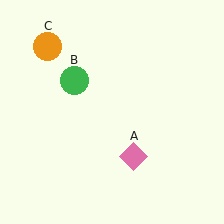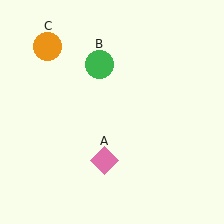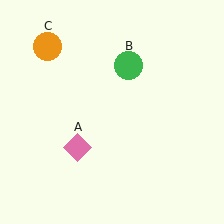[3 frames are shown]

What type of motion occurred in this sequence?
The pink diamond (object A), green circle (object B) rotated clockwise around the center of the scene.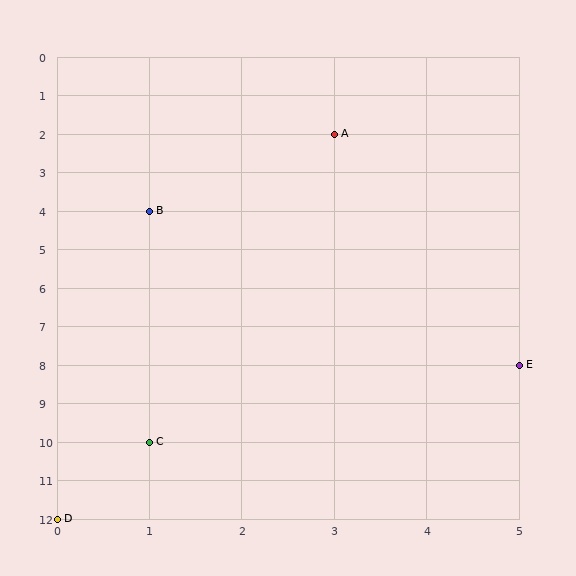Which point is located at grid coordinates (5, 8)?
Point E is at (5, 8).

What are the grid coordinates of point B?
Point B is at grid coordinates (1, 4).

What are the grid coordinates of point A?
Point A is at grid coordinates (3, 2).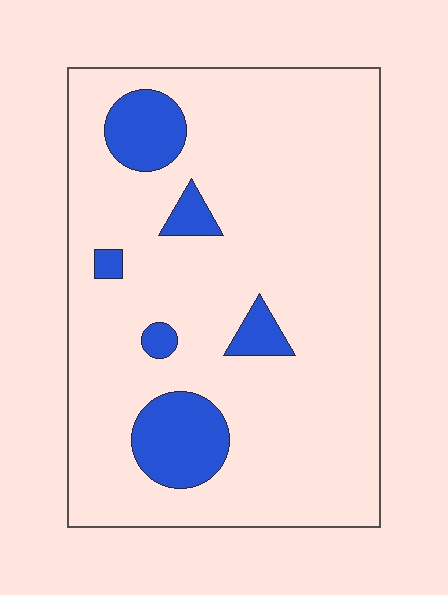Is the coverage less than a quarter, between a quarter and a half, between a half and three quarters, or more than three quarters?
Less than a quarter.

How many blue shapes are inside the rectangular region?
6.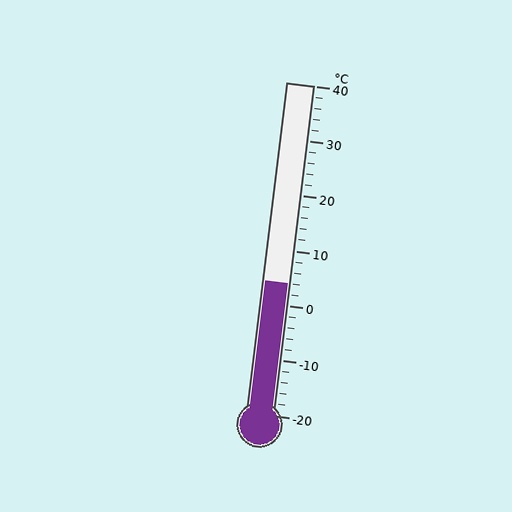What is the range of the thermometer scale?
The thermometer scale ranges from -20°C to 40°C.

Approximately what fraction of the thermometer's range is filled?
The thermometer is filled to approximately 40% of its range.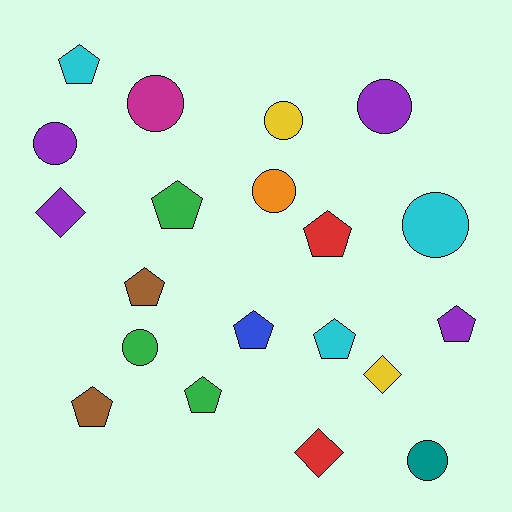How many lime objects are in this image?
There are no lime objects.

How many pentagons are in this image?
There are 9 pentagons.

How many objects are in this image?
There are 20 objects.